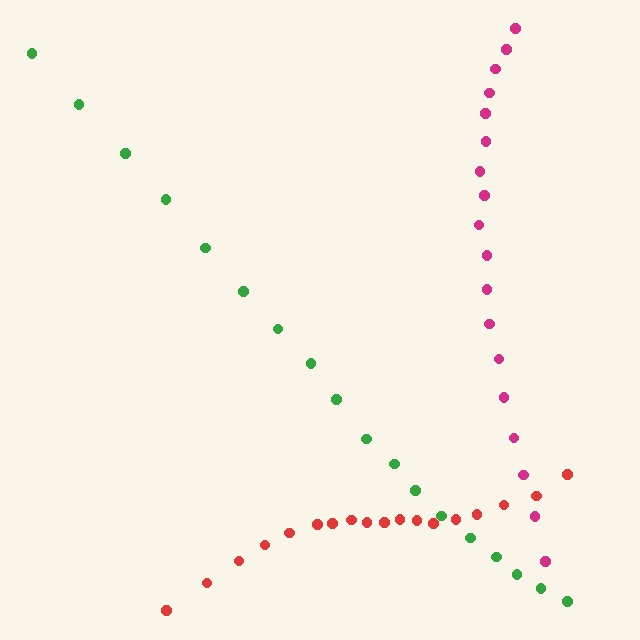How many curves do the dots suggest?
There are 3 distinct paths.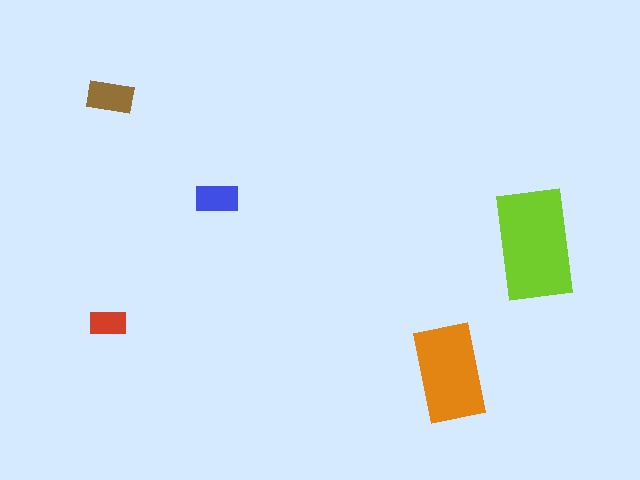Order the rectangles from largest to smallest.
the lime one, the orange one, the brown one, the blue one, the red one.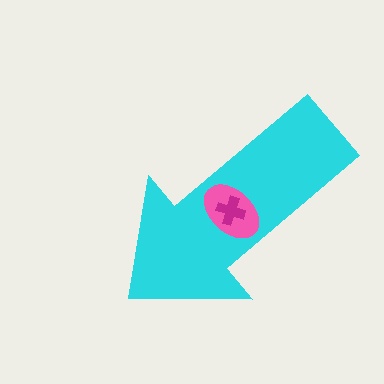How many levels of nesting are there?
3.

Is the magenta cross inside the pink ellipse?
Yes.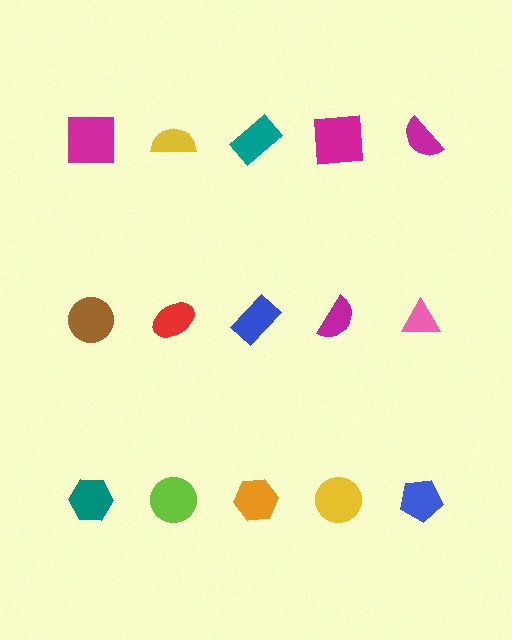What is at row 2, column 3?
A blue rectangle.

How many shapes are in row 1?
5 shapes.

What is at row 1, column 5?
A magenta semicircle.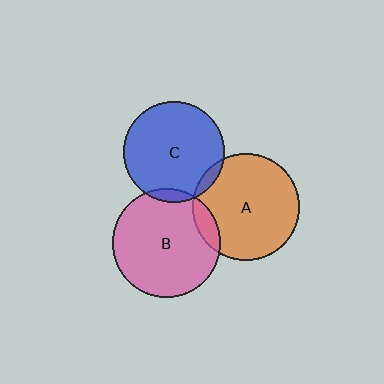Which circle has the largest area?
Circle B (pink).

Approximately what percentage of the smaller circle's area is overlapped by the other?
Approximately 5%.